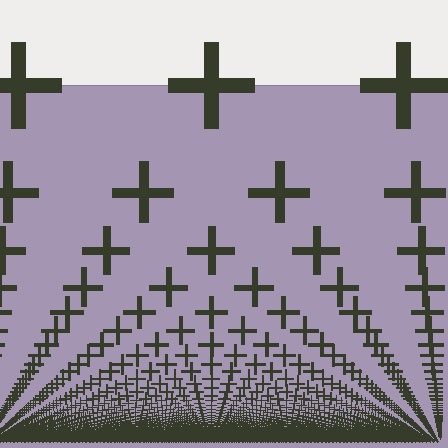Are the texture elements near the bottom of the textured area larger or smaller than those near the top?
Smaller. The gradient is inverted — elements near the bottom are smaller and denser.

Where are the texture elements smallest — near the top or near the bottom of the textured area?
Near the bottom.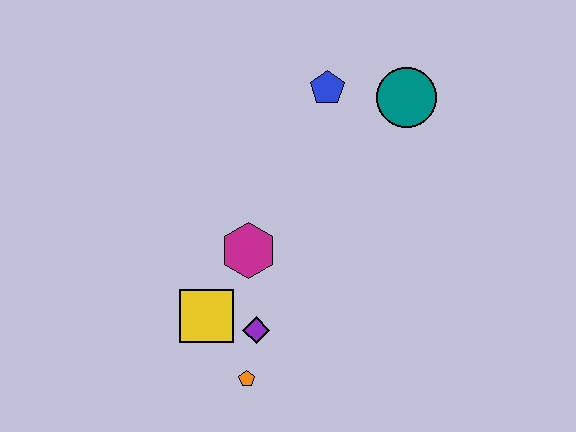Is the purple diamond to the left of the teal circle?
Yes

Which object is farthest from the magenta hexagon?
The teal circle is farthest from the magenta hexagon.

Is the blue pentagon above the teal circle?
Yes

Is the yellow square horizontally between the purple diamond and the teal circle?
No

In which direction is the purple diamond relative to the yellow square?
The purple diamond is to the right of the yellow square.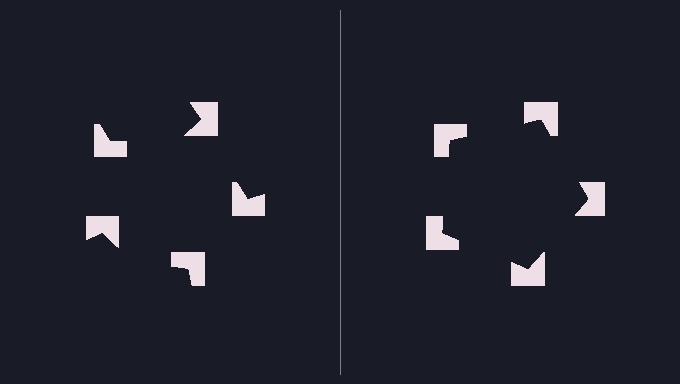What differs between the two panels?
The notched squares are positioned identically on both sides; only the wedge orientations differ. On the right they align to a pentagon; on the left they are misaligned.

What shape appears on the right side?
An illusory pentagon.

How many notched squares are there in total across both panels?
10 — 5 on each side.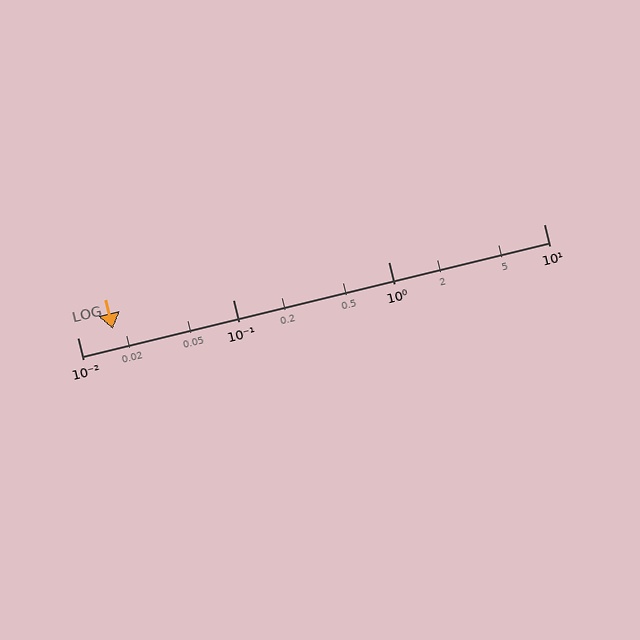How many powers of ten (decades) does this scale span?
The scale spans 3 decades, from 0.01 to 10.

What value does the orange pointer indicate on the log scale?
The pointer indicates approximately 0.017.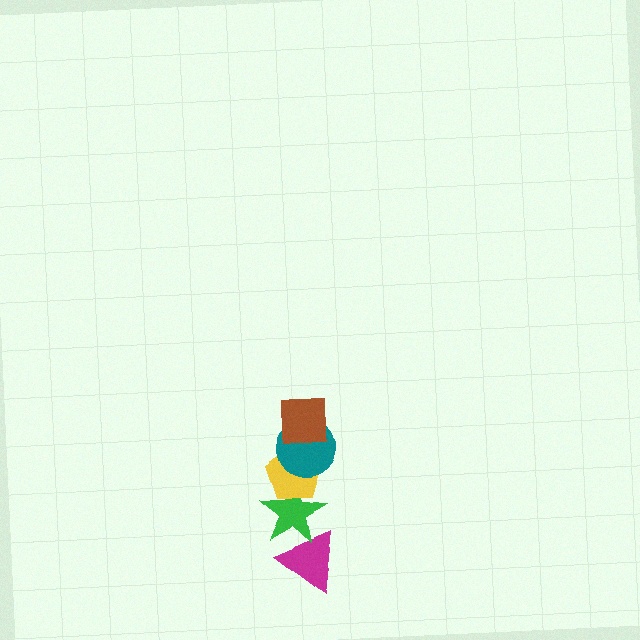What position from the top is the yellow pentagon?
The yellow pentagon is 3rd from the top.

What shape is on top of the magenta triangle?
The green star is on top of the magenta triangle.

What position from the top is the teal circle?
The teal circle is 2nd from the top.